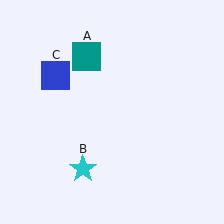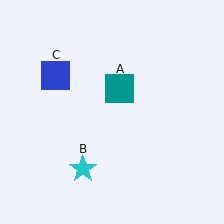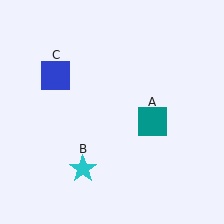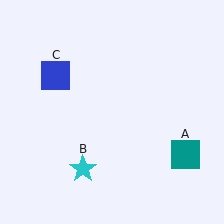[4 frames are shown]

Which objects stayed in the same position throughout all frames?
Cyan star (object B) and blue square (object C) remained stationary.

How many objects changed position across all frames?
1 object changed position: teal square (object A).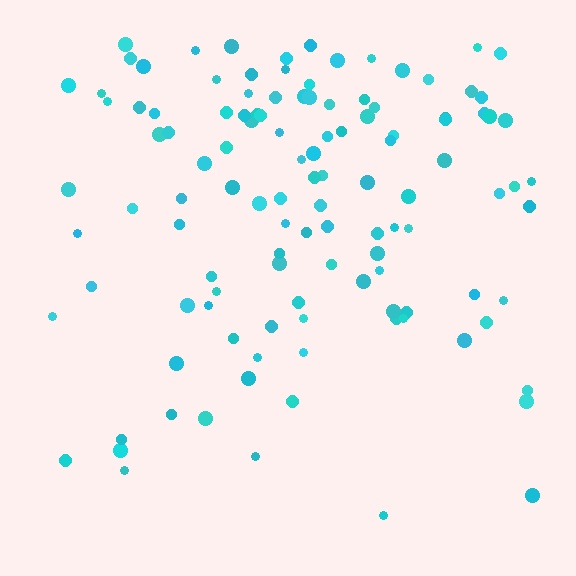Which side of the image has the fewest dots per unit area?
The bottom.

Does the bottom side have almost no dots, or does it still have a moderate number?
Still a moderate number, just noticeably fewer than the top.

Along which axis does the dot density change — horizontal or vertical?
Vertical.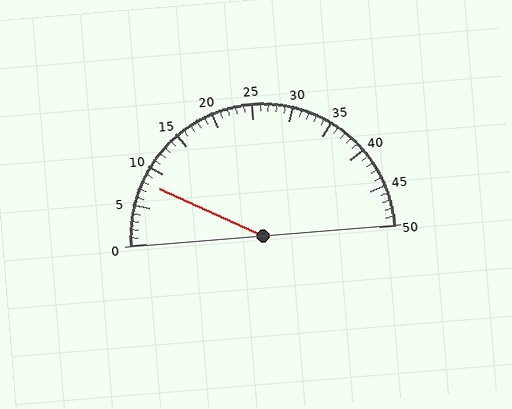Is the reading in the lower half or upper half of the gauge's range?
The reading is in the lower half of the range (0 to 50).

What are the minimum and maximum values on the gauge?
The gauge ranges from 0 to 50.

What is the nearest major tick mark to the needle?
The nearest major tick mark is 10.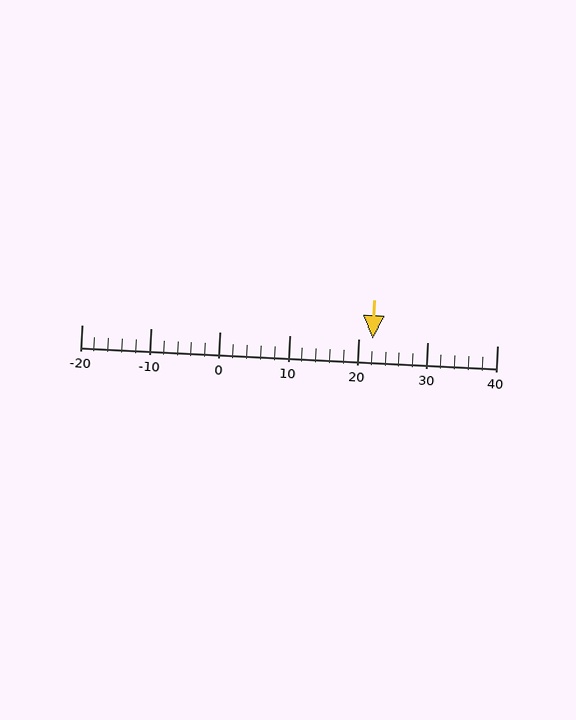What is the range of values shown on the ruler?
The ruler shows values from -20 to 40.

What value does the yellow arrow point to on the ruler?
The yellow arrow points to approximately 22.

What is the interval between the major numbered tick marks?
The major tick marks are spaced 10 units apart.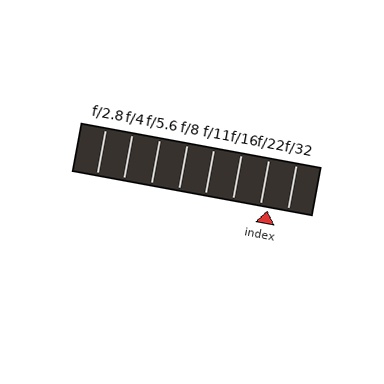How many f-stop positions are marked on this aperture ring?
There are 8 f-stop positions marked.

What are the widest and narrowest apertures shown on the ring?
The widest aperture shown is f/2.8 and the narrowest is f/32.